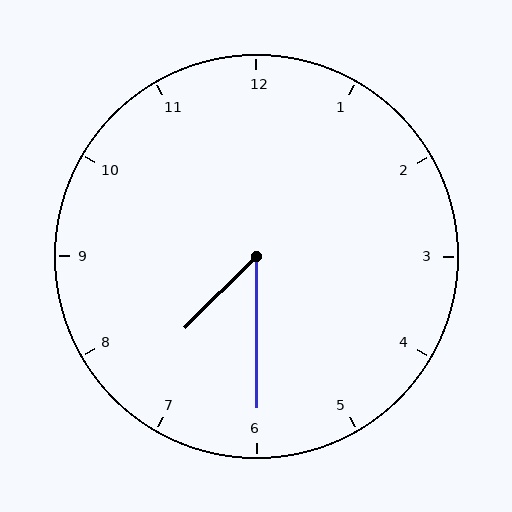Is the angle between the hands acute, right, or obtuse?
It is acute.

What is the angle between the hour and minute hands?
Approximately 45 degrees.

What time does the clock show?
7:30.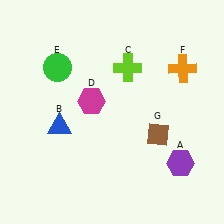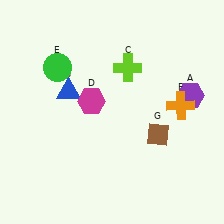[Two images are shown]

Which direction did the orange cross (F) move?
The orange cross (F) moved down.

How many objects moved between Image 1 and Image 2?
3 objects moved between the two images.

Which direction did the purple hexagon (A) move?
The purple hexagon (A) moved up.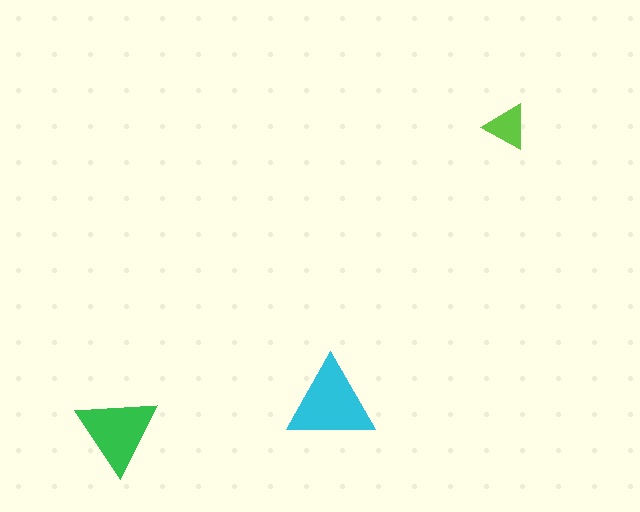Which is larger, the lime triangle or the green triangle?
The green one.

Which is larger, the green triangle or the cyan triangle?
The cyan one.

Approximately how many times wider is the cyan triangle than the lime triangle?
About 2 times wider.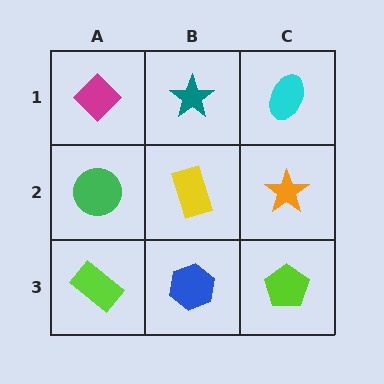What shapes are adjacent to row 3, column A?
A green circle (row 2, column A), a blue hexagon (row 3, column B).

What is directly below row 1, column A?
A green circle.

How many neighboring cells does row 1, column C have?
2.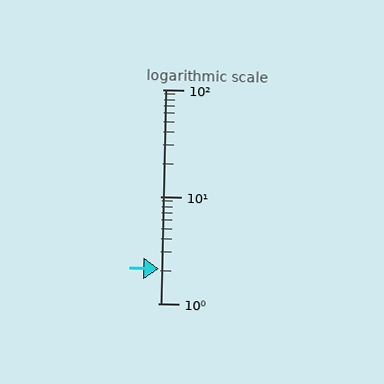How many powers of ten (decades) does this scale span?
The scale spans 2 decades, from 1 to 100.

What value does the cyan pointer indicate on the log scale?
The pointer indicates approximately 2.1.